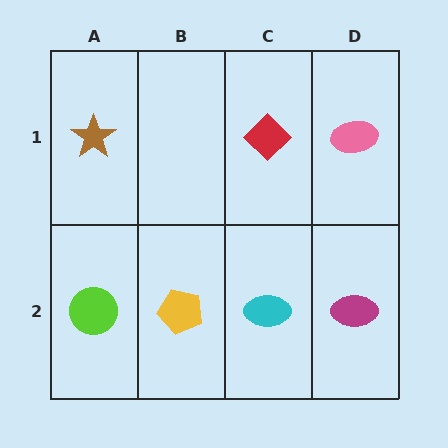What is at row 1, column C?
A red diamond.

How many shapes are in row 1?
3 shapes.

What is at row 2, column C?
A cyan ellipse.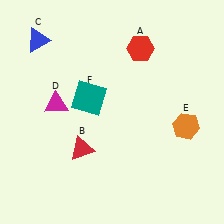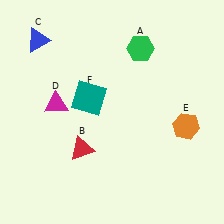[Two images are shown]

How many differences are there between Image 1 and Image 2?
There is 1 difference between the two images.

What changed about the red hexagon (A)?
In Image 1, A is red. In Image 2, it changed to green.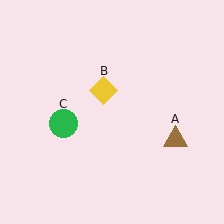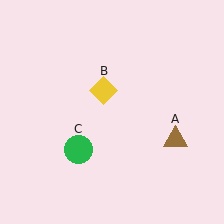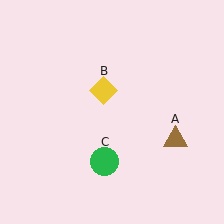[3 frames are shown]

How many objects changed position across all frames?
1 object changed position: green circle (object C).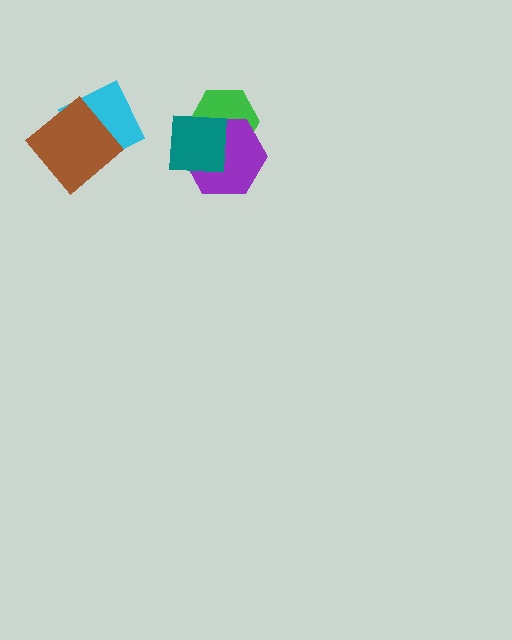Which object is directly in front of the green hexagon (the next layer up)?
The purple hexagon is directly in front of the green hexagon.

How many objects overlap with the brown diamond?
1 object overlaps with the brown diamond.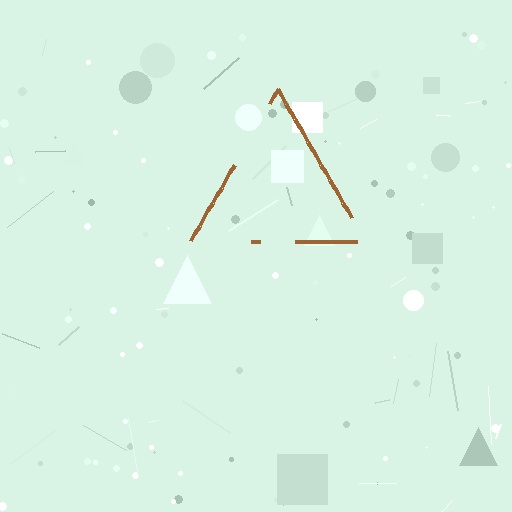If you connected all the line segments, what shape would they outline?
They would outline a triangle.